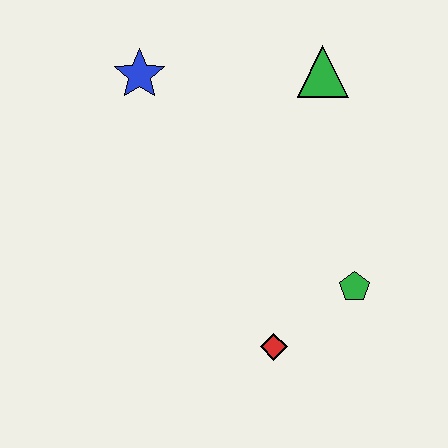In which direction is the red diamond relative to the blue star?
The red diamond is below the blue star.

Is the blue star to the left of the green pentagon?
Yes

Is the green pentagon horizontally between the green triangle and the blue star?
No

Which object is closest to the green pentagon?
The red diamond is closest to the green pentagon.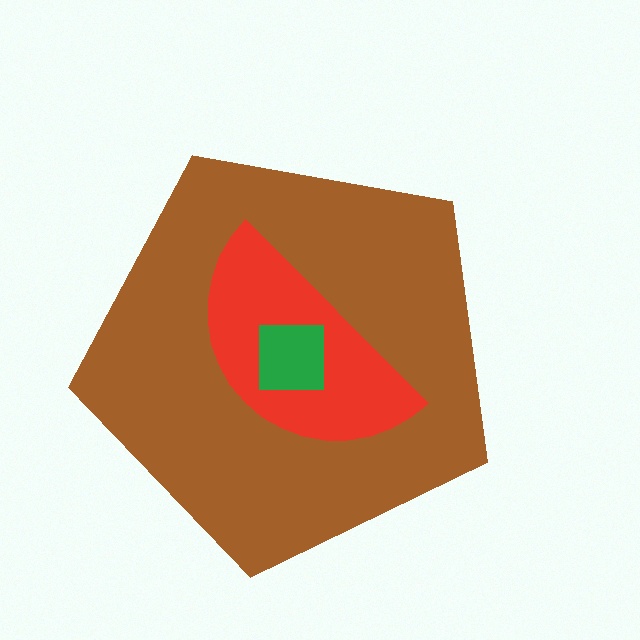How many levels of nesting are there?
3.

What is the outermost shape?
The brown pentagon.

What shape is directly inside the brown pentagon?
The red semicircle.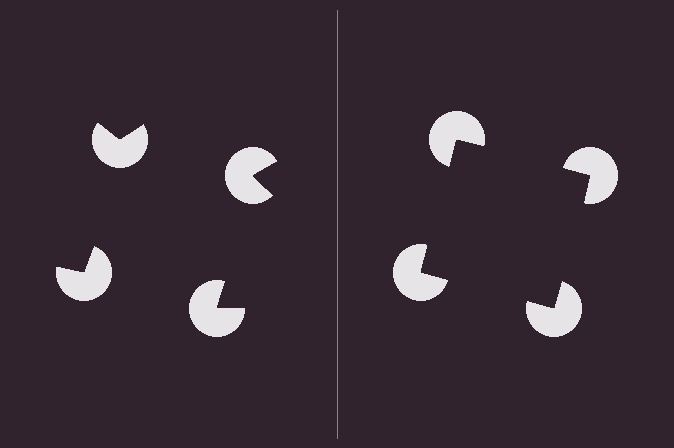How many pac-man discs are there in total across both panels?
8 — 4 on each side.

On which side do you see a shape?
An illusory square appears on the right side. On the left side the wedge cuts are rotated, so no coherent shape forms.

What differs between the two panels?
The pac-man discs are positioned identically on both sides; only the wedge orientations differ. On the right they align to a square; on the left they are misaligned.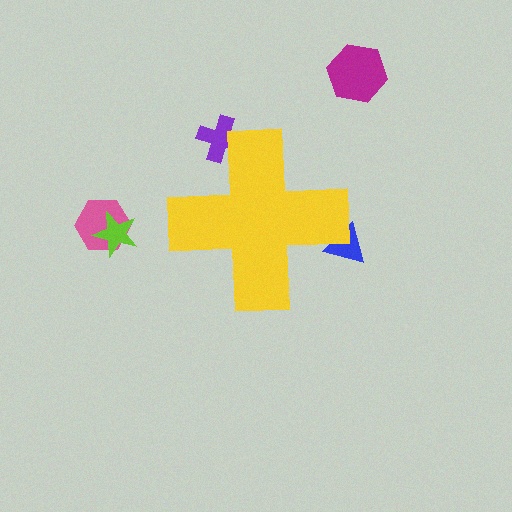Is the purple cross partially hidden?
Yes, the purple cross is partially hidden behind the yellow cross.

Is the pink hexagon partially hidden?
No, the pink hexagon is fully visible.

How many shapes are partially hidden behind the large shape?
2 shapes are partially hidden.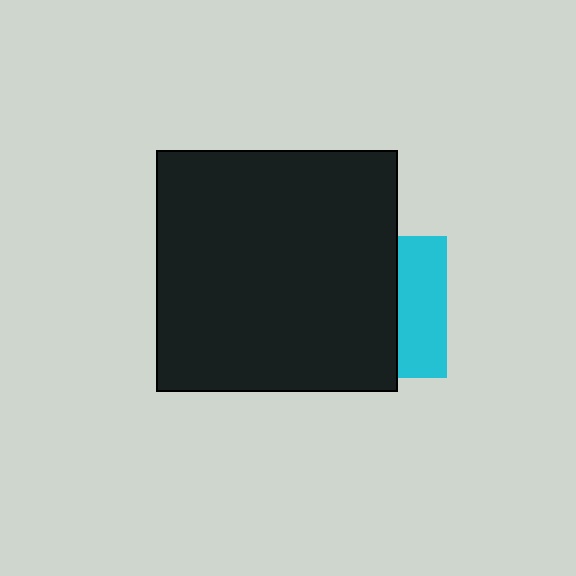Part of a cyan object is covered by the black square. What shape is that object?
It is a square.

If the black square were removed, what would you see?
You would see the complete cyan square.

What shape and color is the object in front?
The object in front is a black square.